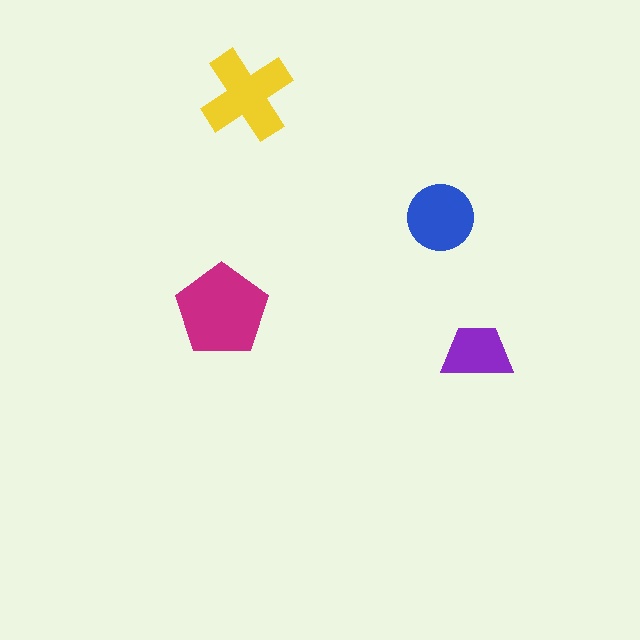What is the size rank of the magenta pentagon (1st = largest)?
1st.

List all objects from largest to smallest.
The magenta pentagon, the yellow cross, the blue circle, the purple trapezoid.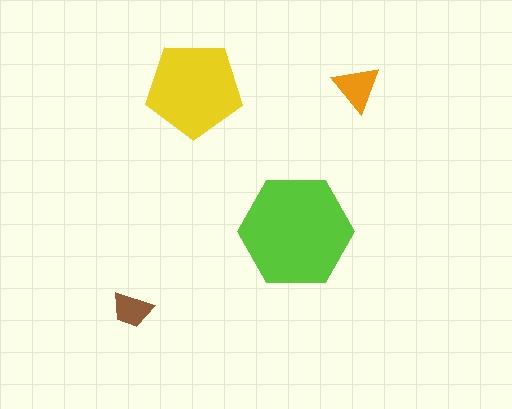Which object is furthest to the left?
The brown trapezoid is leftmost.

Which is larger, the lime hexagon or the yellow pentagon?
The lime hexagon.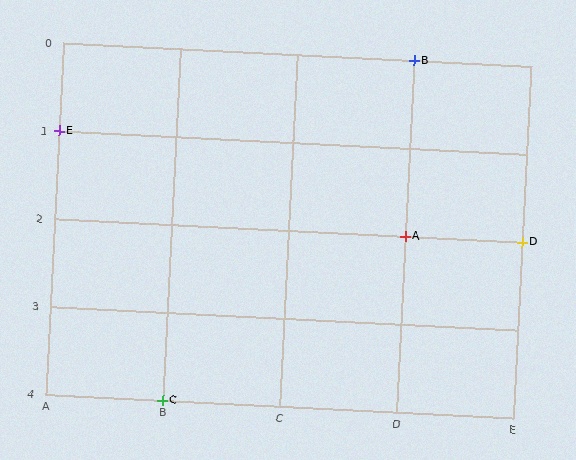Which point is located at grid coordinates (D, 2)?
Point A is at (D, 2).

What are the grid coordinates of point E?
Point E is at grid coordinates (A, 1).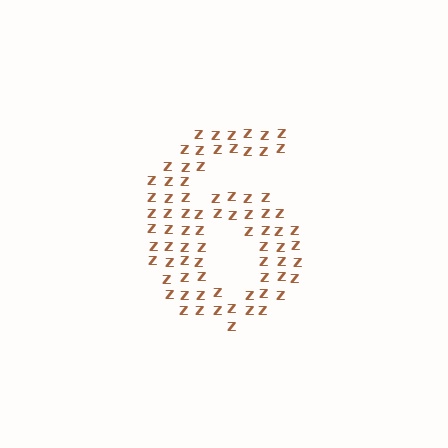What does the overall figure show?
The overall figure shows the digit 6.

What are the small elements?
The small elements are letter Z's.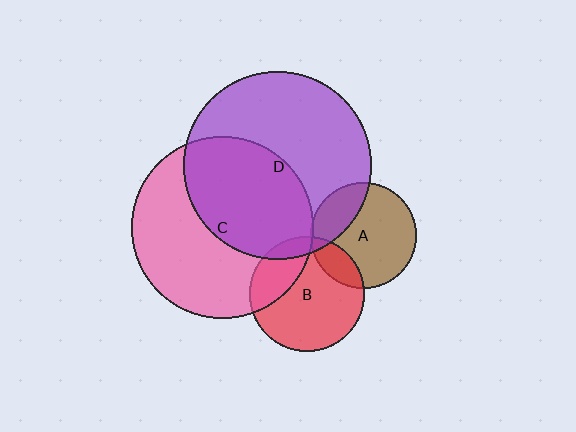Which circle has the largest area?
Circle D (purple).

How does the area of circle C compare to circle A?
Approximately 3.0 times.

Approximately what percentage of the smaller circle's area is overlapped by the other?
Approximately 10%.